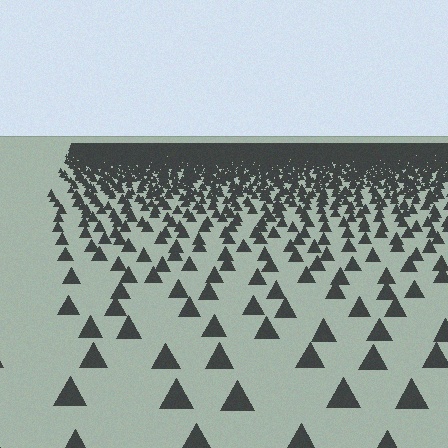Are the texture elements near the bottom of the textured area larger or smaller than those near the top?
Larger. Near the bottom, elements are closer to the viewer and appear at a bigger on-screen size.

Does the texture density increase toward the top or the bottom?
Density increases toward the top.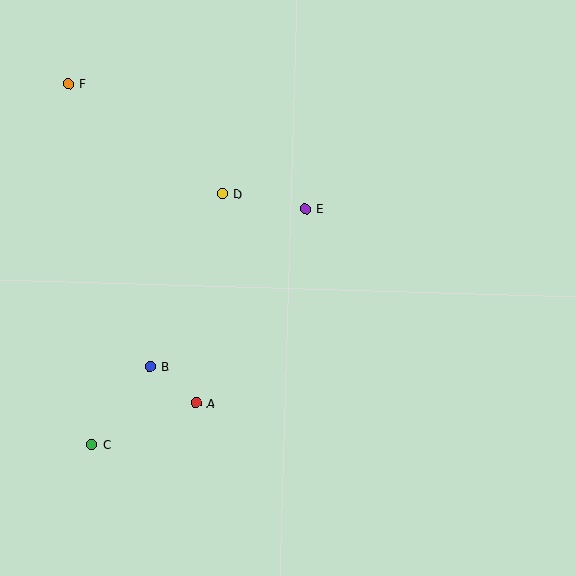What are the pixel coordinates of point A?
Point A is at (196, 403).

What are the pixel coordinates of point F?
Point F is at (68, 84).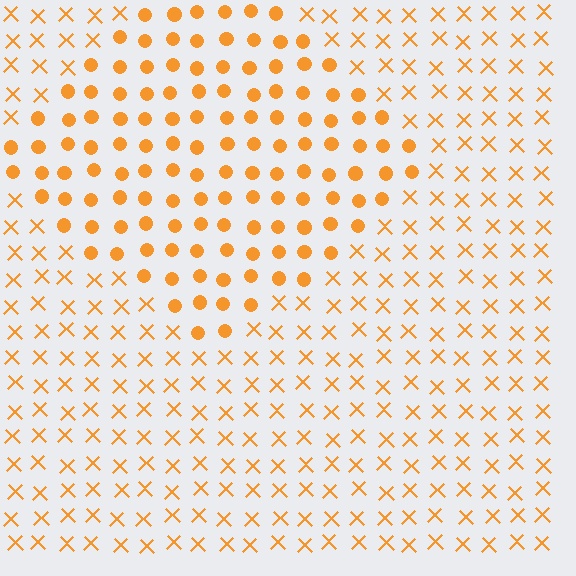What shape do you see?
I see a diamond.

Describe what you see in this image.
The image is filled with small orange elements arranged in a uniform grid. A diamond-shaped region contains circles, while the surrounding area contains X marks. The boundary is defined purely by the change in element shape.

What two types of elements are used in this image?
The image uses circles inside the diamond region and X marks outside it.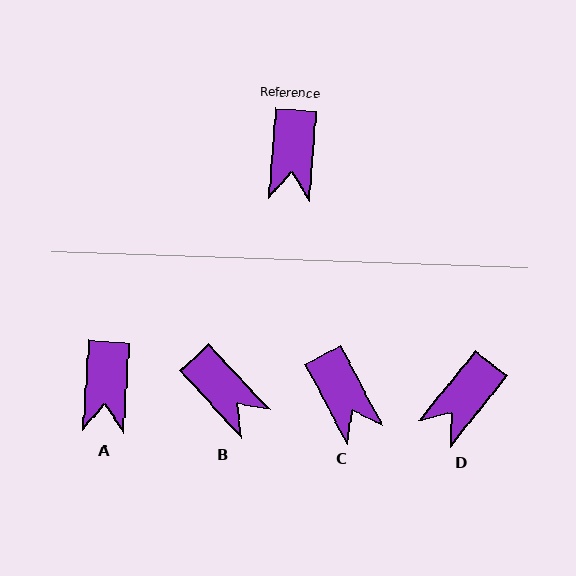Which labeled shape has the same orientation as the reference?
A.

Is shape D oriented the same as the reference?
No, it is off by about 35 degrees.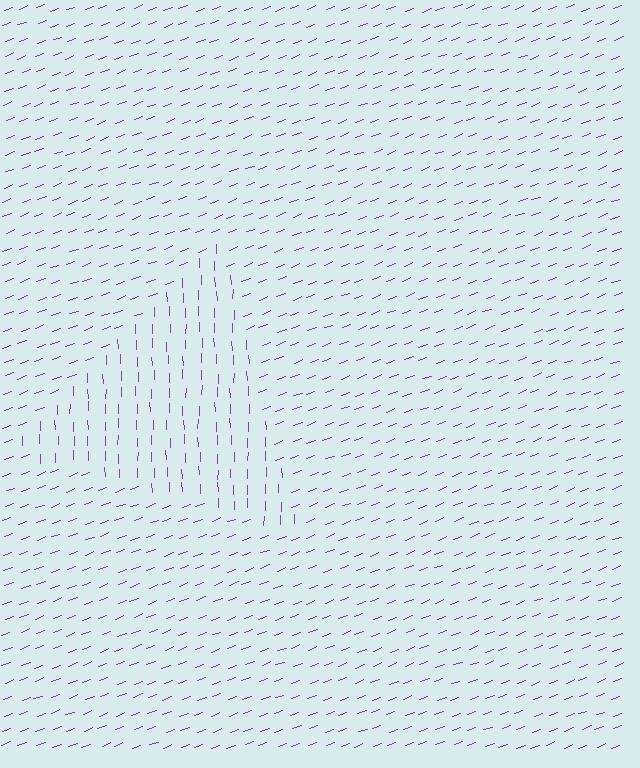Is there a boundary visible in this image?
Yes, there is a texture boundary formed by a change in line orientation.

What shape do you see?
I see a triangle.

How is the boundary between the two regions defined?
The boundary is defined purely by a change in line orientation (approximately 70 degrees difference). All lines are the same color and thickness.